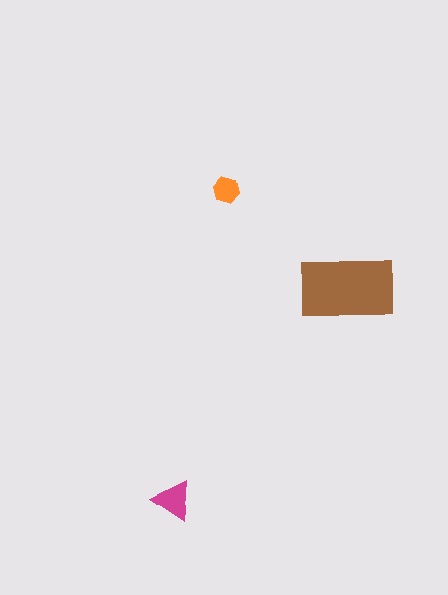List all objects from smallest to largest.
The orange hexagon, the magenta triangle, the brown rectangle.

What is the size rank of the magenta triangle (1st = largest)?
2nd.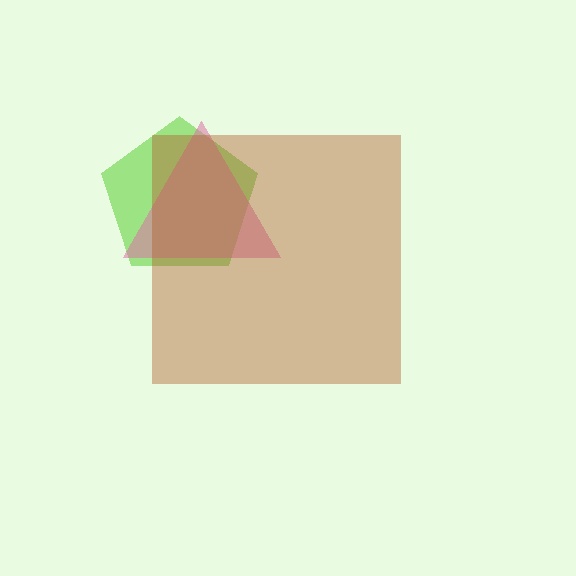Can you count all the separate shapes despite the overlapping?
Yes, there are 3 separate shapes.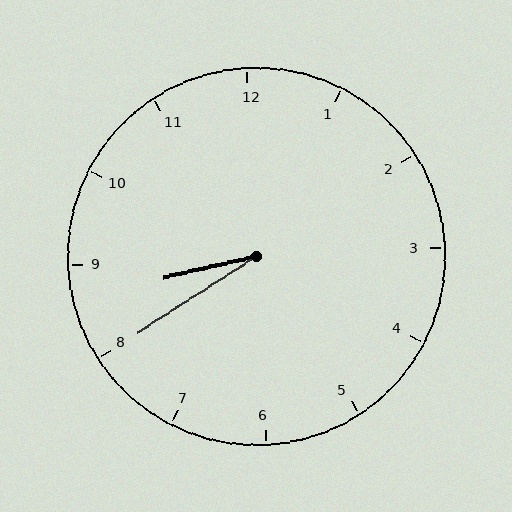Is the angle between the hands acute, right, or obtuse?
It is acute.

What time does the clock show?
8:40.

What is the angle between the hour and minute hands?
Approximately 20 degrees.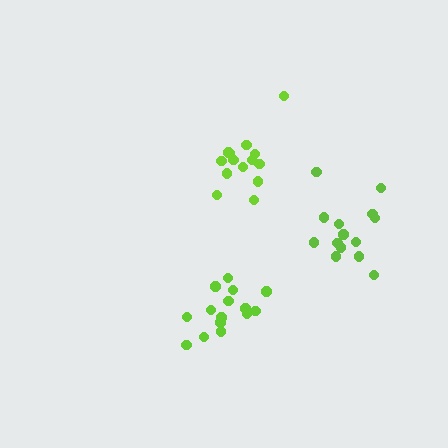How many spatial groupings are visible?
There are 3 spatial groupings.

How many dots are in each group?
Group 1: 15 dots, Group 2: 14 dots, Group 3: 14 dots (43 total).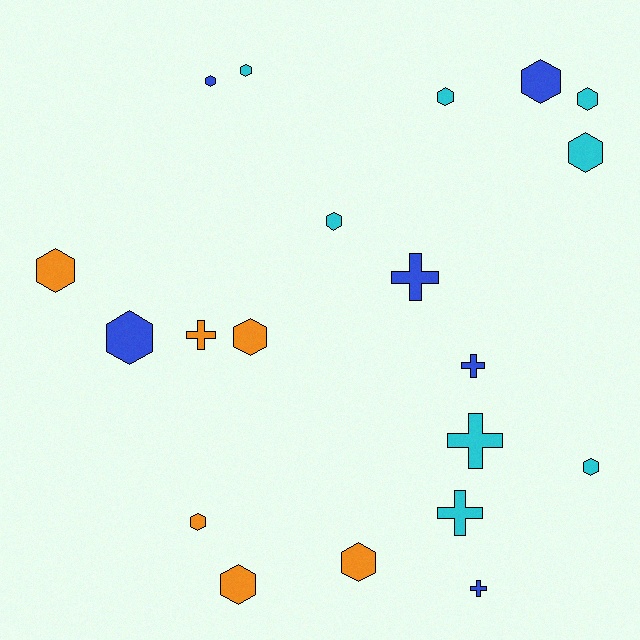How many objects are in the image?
There are 20 objects.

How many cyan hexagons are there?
There are 6 cyan hexagons.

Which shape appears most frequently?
Hexagon, with 14 objects.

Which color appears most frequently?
Cyan, with 8 objects.